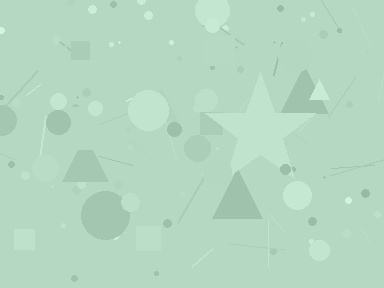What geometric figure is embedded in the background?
A star is embedded in the background.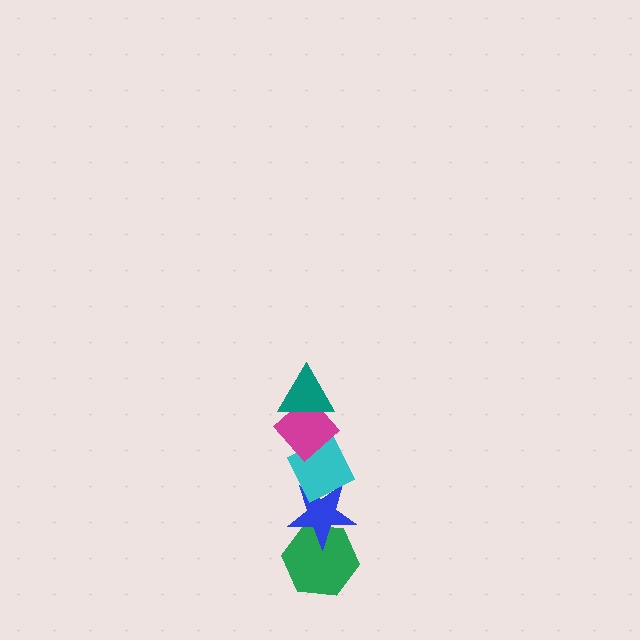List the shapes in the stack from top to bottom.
From top to bottom: the teal triangle, the magenta diamond, the cyan diamond, the blue star, the green hexagon.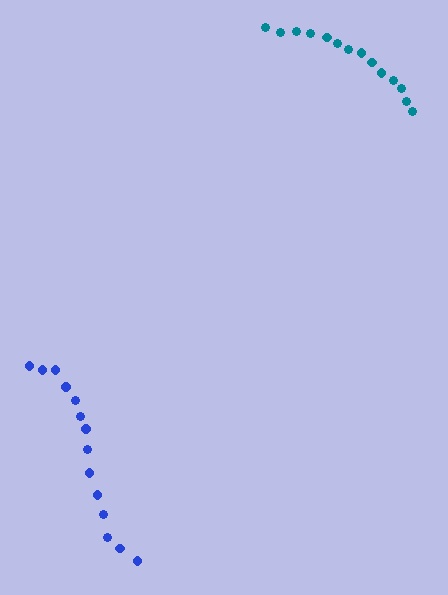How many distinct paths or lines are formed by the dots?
There are 2 distinct paths.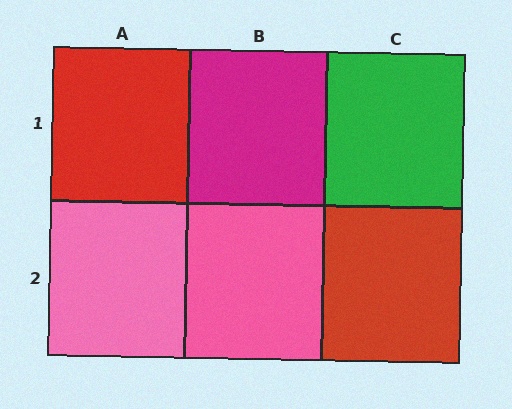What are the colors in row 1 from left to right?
Red, magenta, green.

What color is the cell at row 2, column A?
Pink.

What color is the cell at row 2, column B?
Pink.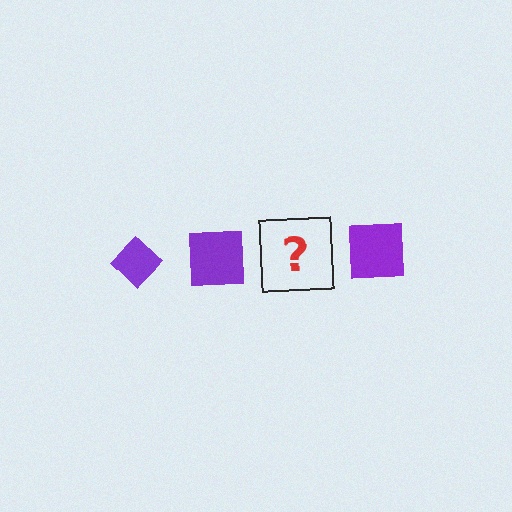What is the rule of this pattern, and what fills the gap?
The rule is that the pattern cycles through diamond, square shapes in purple. The gap should be filled with a purple diamond.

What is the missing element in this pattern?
The missing element is a purple diamond.